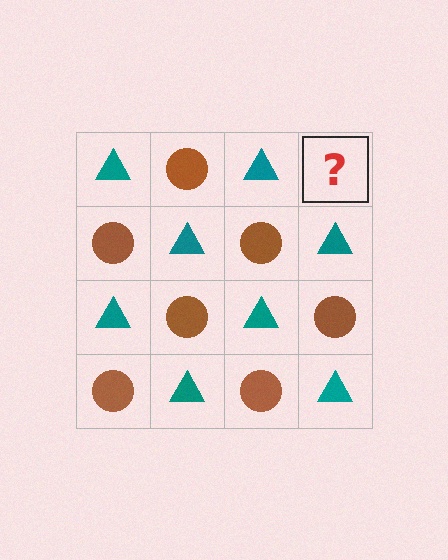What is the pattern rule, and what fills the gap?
The rule is that it alternates teal triangle and brown circle in a checkerboard pattern. The gap should be filled with a brown circle.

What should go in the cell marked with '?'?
The missing cell should contain a brown circle.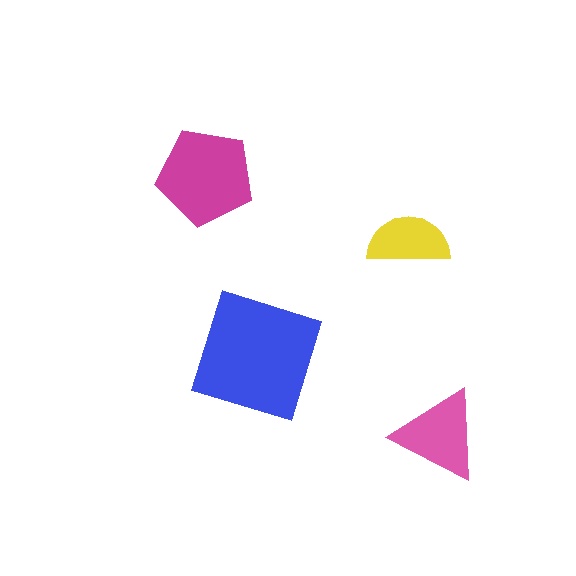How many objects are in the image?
There are 4 objects in the image.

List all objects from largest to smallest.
The blue square, the magenta pentagon, the pink triangle, the yellow semicircle.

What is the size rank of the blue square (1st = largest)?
1st.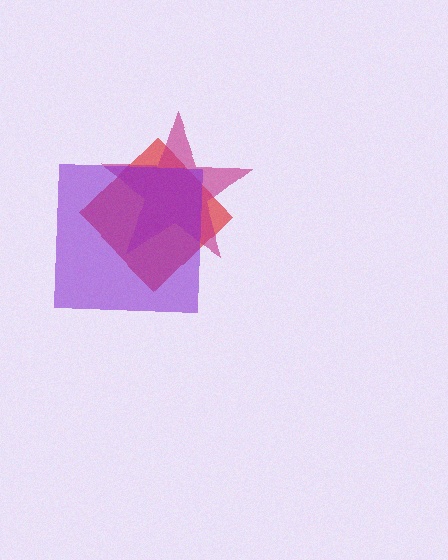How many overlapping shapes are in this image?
There are 3 overlapping shapes in the image.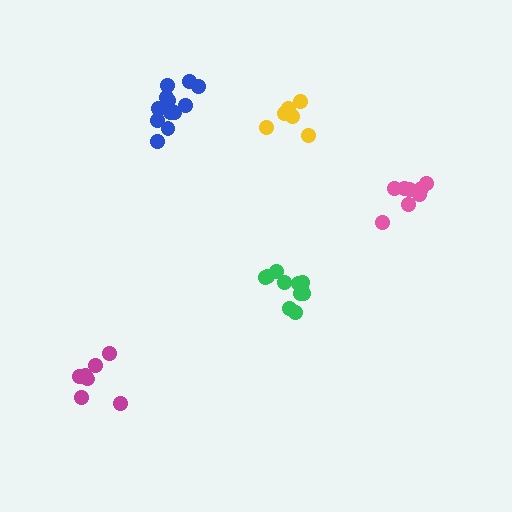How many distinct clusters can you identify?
There are 5 distinct clusters.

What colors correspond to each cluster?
The clusters are colored: green, yellow, pink, magenta, blue.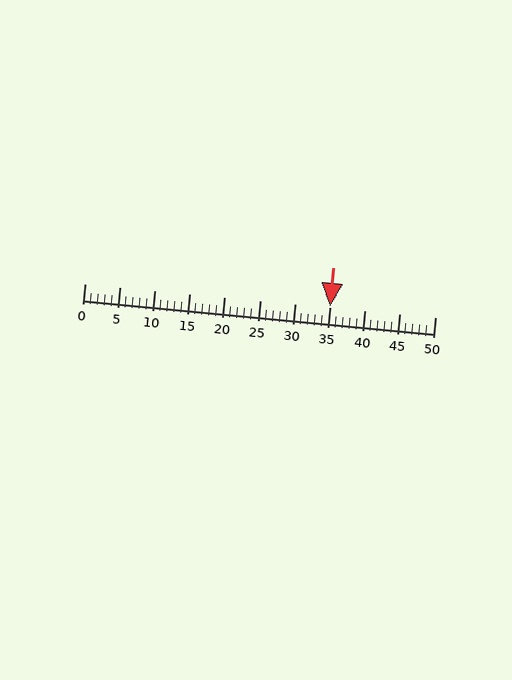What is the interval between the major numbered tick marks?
The major tick marks are spaced 5 units apart.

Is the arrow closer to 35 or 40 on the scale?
The arrow is closer to 35.